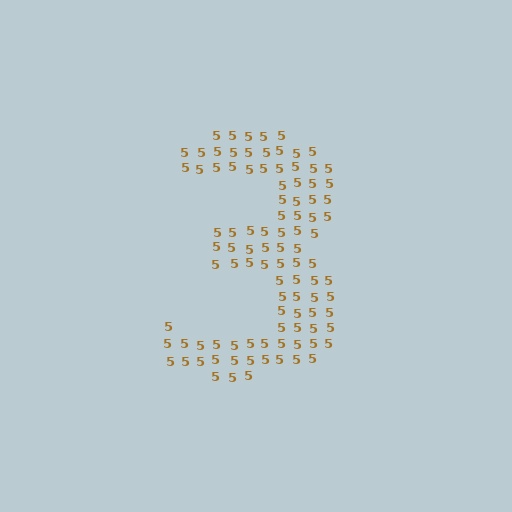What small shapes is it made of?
It is made of small digit 5's.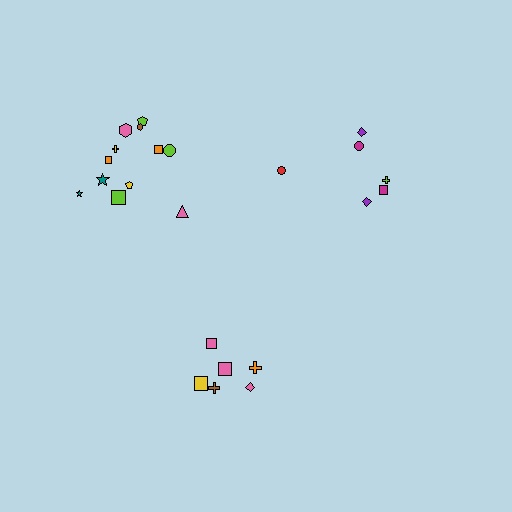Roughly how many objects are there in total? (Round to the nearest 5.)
Roughly 25 objects in total.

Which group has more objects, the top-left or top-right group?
The top-left group.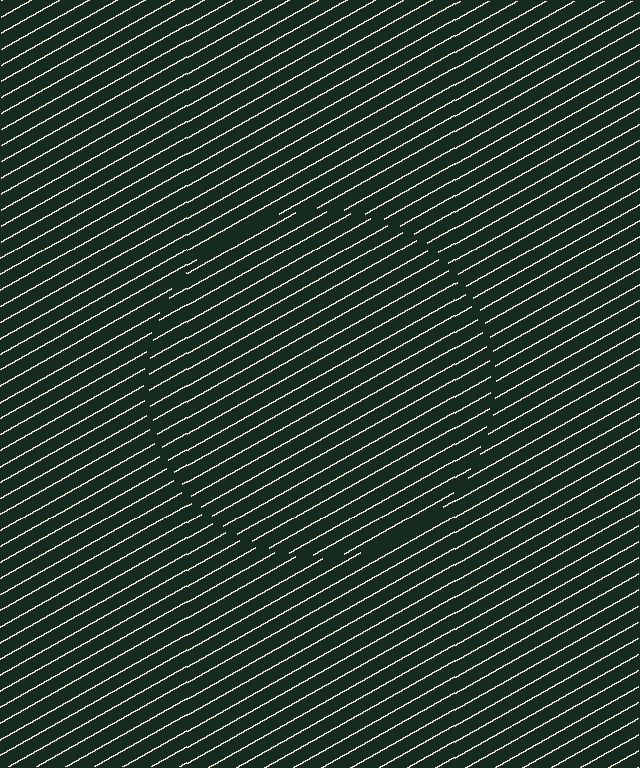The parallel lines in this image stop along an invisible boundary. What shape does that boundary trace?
An illusory circle. The interior of the shape contains the same grating, shifted by half a period — the contour is defined by the phase discontinuity where line-ends from the inner and outer gratings abut.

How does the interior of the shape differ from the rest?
The interior of the shape contains the same grating, shifted by half a period — the contour is defined by the phase discontinuity where line-ends from the inner and outer gratings abut.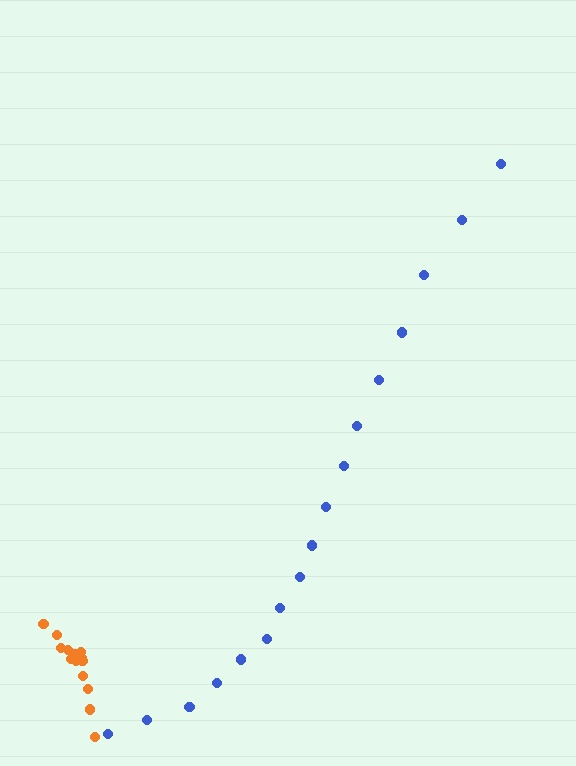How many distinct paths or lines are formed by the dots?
There are 2 distinct paths.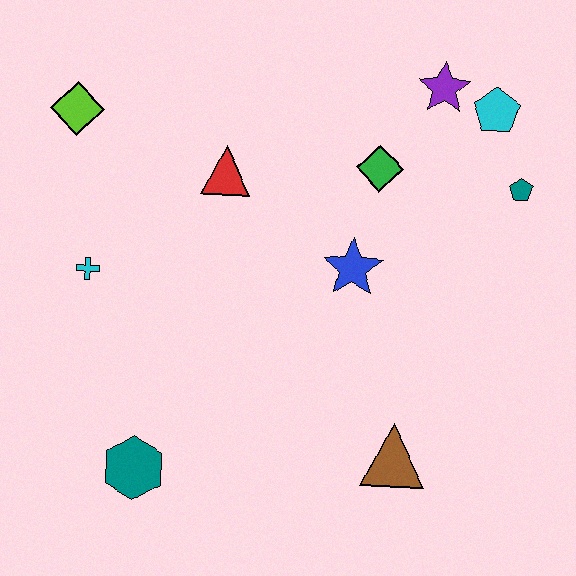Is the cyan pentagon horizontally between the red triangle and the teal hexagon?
No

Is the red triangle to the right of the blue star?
No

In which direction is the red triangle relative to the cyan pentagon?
The red triangle is to the left of the cyan pentagon.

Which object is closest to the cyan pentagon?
The purple star is closest to the cyan pentagon.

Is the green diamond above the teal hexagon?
Yes